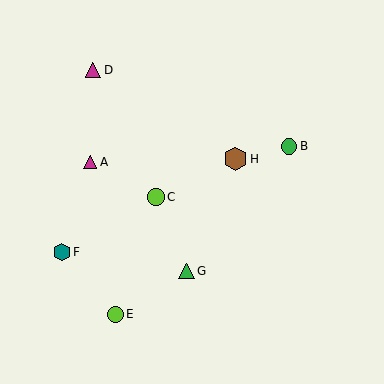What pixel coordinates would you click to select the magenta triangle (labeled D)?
Click at (93, 70) to select the magenta triangle D.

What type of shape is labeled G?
Shape G is a green triangle.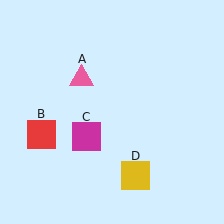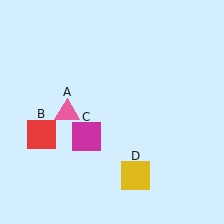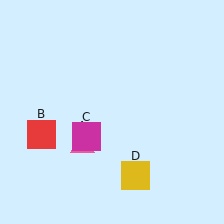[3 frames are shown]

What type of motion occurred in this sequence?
The pink triangle (object A) rotated counterclockwise around the center of the scene.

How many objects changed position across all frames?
1 object changed position: pink triangle (object A).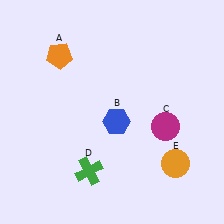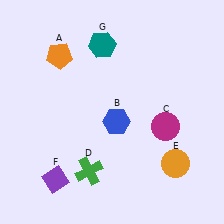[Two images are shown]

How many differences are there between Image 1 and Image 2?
There are 2 differences between the two images.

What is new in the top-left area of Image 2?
A teal hexagon (G) was added in the top-left area of Image 2.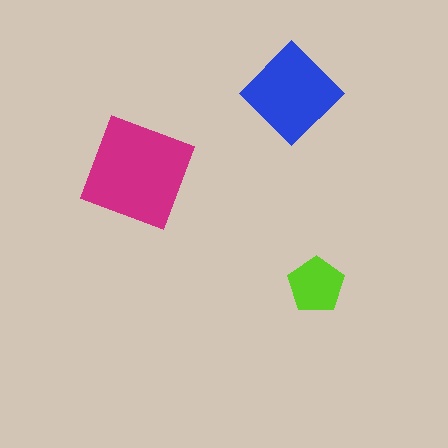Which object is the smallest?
The lime pentagon.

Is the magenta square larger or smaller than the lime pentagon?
Larger.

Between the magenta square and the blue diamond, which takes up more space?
The magenta square.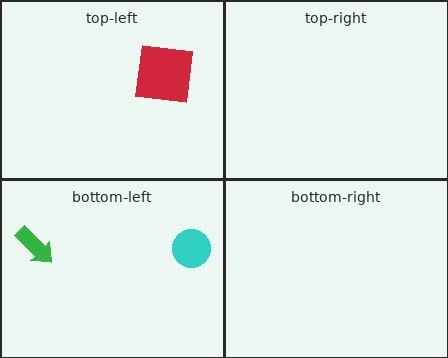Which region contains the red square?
The top-left region.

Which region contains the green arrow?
The bottom-left region.